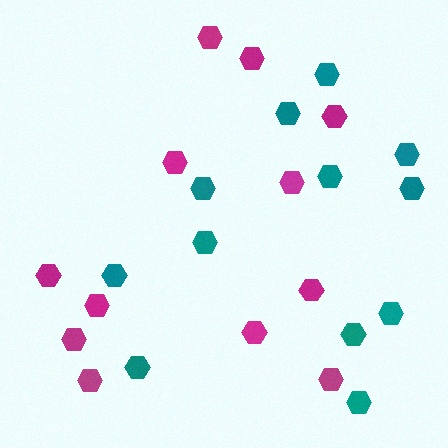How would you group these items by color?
There are 2 groups: one group of teal hexagons (12) and one group of magenta hexagons (12).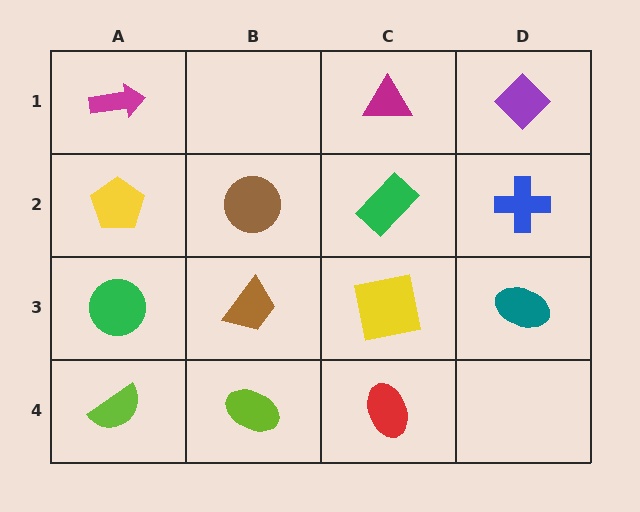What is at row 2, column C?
A green rectangle.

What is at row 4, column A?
A lime semicircle.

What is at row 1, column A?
A magenta arrow.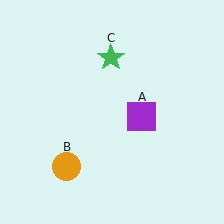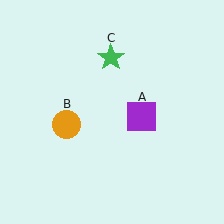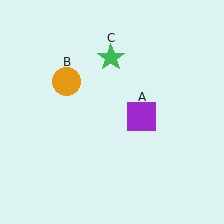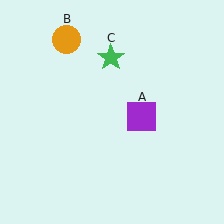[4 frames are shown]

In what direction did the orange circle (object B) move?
The orange circle (object B) moved up.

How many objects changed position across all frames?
1 object changed position: orange circle (object B).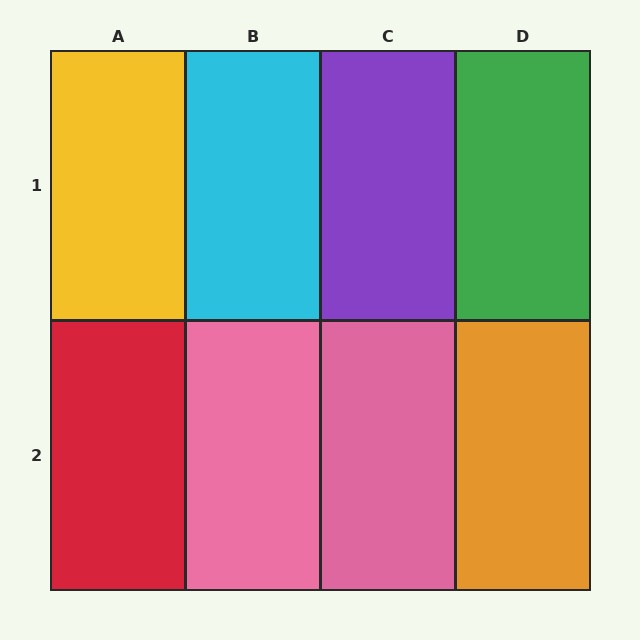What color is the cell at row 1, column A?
Yellow.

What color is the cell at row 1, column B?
Cyan.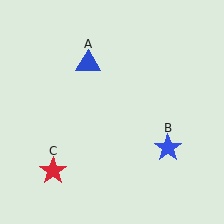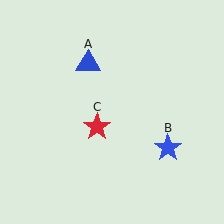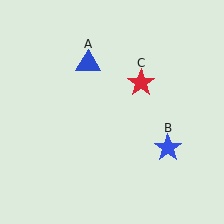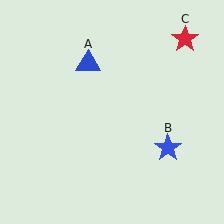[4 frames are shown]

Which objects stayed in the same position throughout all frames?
Blue triangle (object A) and blue star (object B) remained stationary.